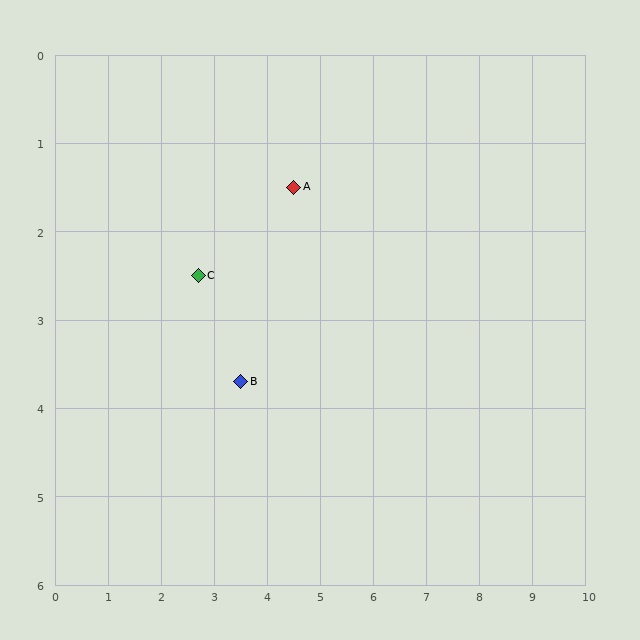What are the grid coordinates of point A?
Point A is at approximately (4.5, 1.5).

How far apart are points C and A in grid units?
Points C and A are about 2.1 grid units apart.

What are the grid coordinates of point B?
Point B is at approximately (3.5, 3.7).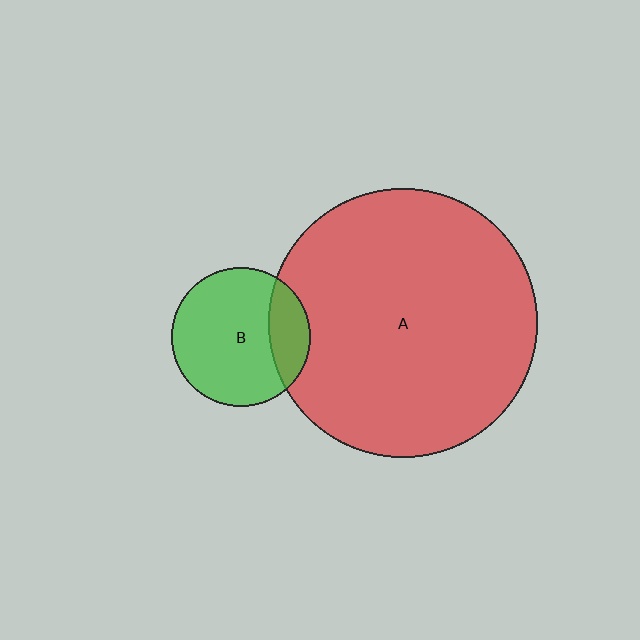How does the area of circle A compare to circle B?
Approximately 3.7 times.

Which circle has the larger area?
Circle A (red).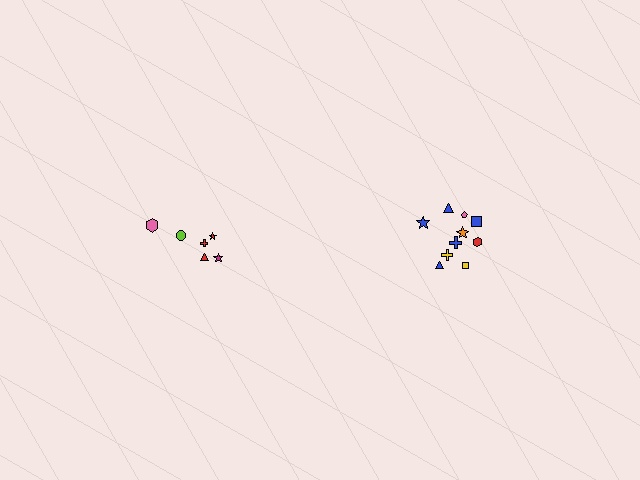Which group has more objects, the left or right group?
The right group.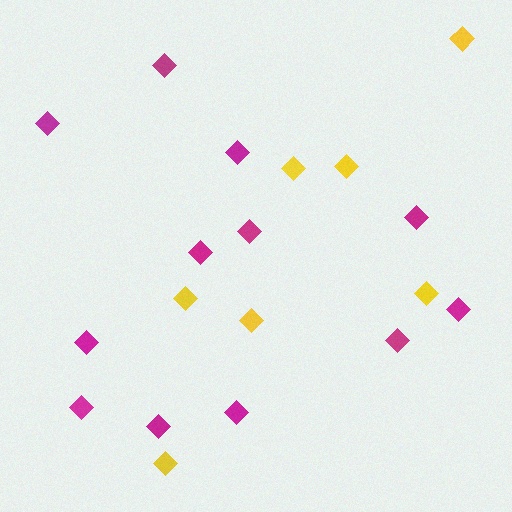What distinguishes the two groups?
There are 2 groups: one group of yellow diamonds (7) and one group of magenta diamonds (12).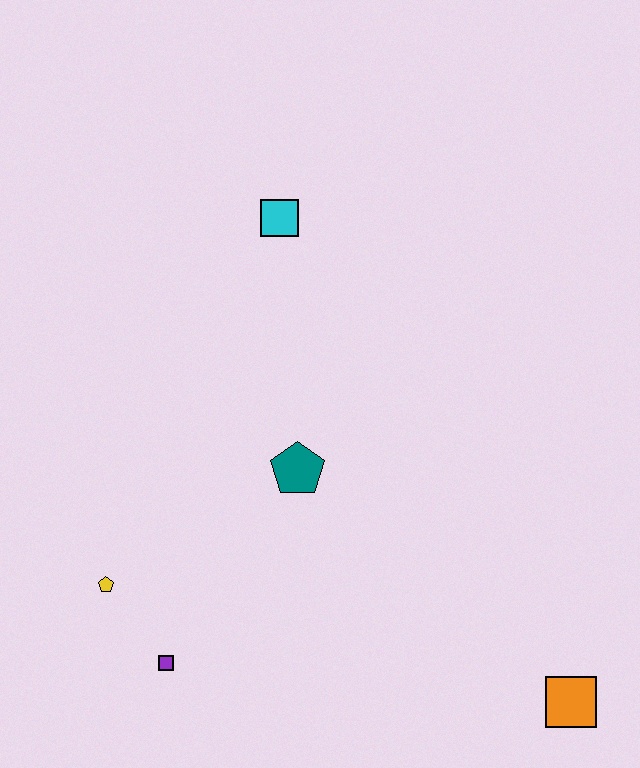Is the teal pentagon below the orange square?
No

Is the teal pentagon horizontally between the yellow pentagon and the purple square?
No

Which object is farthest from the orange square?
The cyan square is farthest from the orange square.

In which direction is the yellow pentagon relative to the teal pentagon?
The yellow pentagon is to the left of the teal pentagon.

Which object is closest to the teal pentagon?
The yellow pentagon is closest to the teal pentagon.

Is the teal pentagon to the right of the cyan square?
Yes